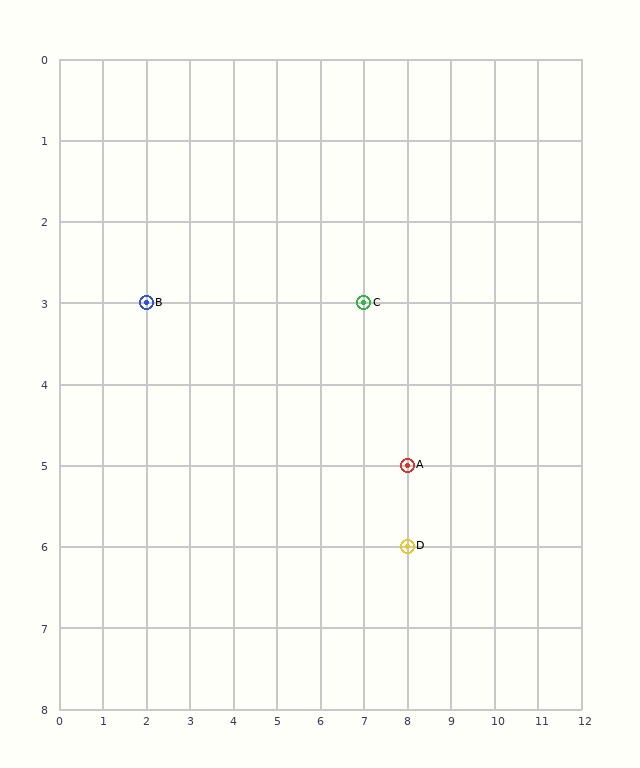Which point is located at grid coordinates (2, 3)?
Point B is at (2, 3).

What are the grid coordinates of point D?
Point D is at grid coordinates (8, 6).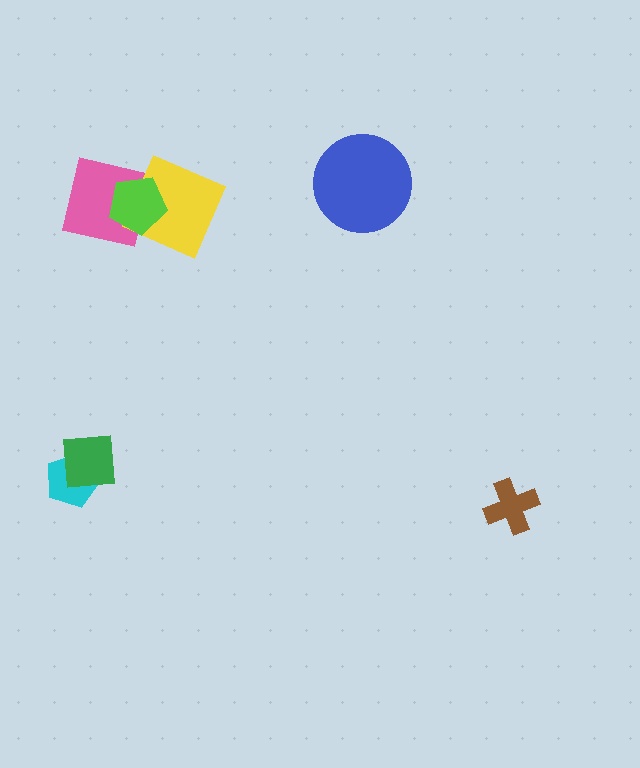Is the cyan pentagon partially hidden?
Yes, it is partially covered by another shape.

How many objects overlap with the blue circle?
0 objects overlap with the blue circle.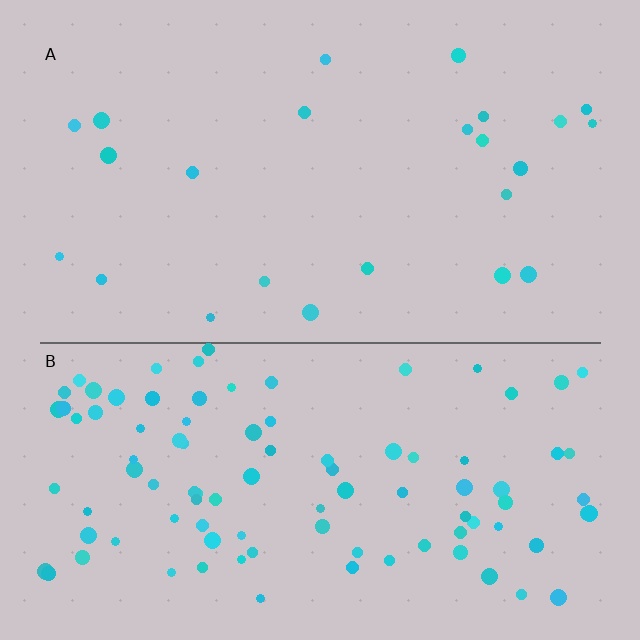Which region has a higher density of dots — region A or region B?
B (the bottom).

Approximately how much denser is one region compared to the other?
Approximately 4.1× — region B over region A.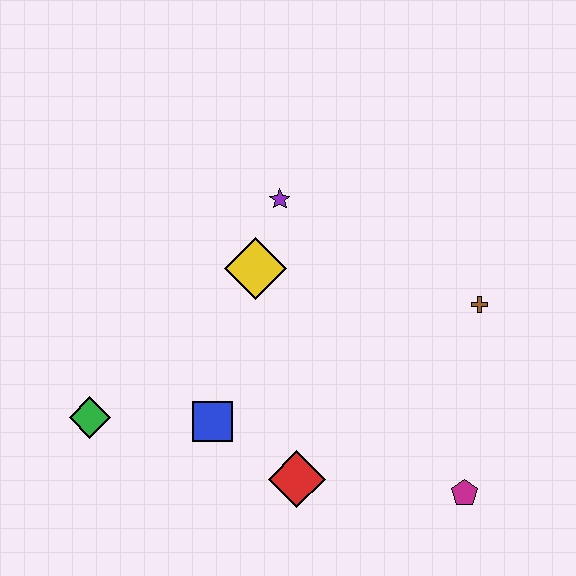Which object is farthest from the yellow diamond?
The magenta pentagon is farthest from the yellow diamond.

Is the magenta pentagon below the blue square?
Yes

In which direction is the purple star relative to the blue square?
The purple star is above the blue square.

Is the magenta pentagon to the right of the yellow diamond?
Yes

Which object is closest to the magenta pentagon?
The red diamond is closest to the magenta pentagon.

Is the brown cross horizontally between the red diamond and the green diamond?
No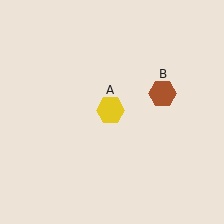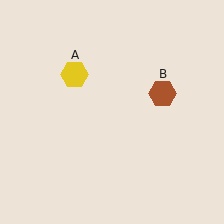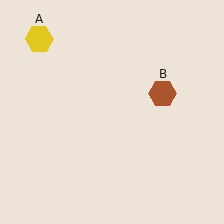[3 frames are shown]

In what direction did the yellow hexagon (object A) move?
The yellow hexagon (object A) moved up and to the left.